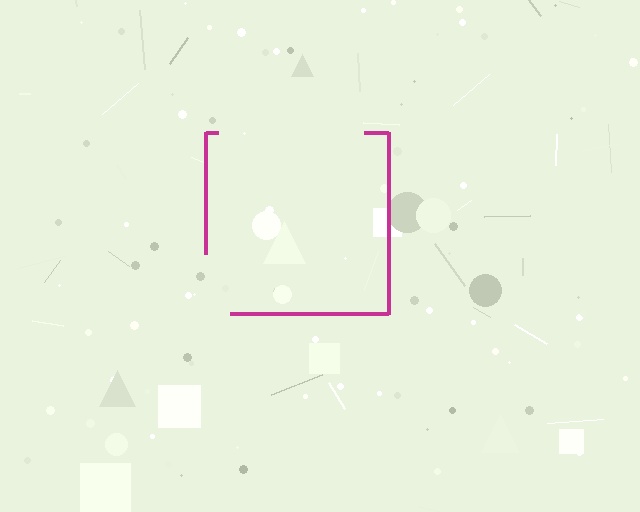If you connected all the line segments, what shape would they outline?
They would outline a square.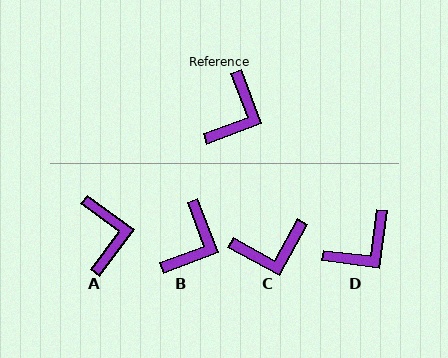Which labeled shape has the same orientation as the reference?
B.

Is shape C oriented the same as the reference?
No, it is off by about 49 degrees.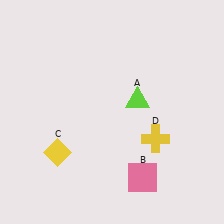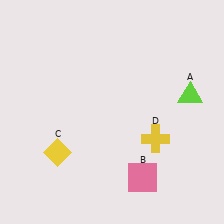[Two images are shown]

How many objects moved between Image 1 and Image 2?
1 object moved between the two images.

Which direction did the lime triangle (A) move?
The lime triangle (A) moved right.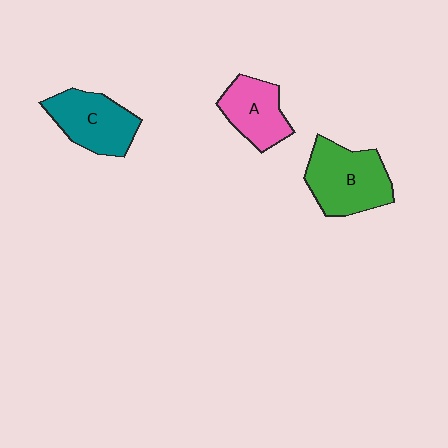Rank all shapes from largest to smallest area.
From largest to smallest: B (green), C (teal), A (pink).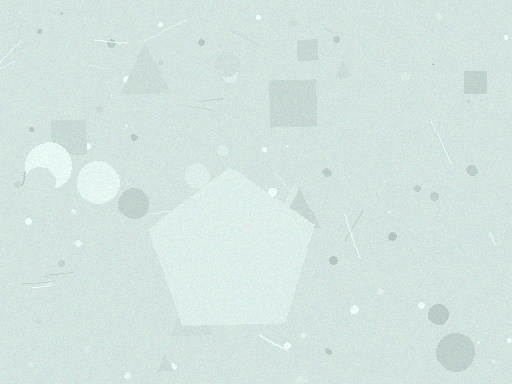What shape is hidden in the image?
A pentagon is hidden in the image.